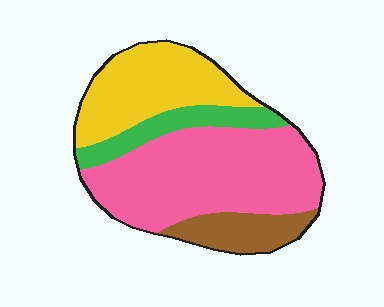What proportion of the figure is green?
Green takes up less than a sixth of the figure.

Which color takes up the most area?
Pink, at roughly 50%.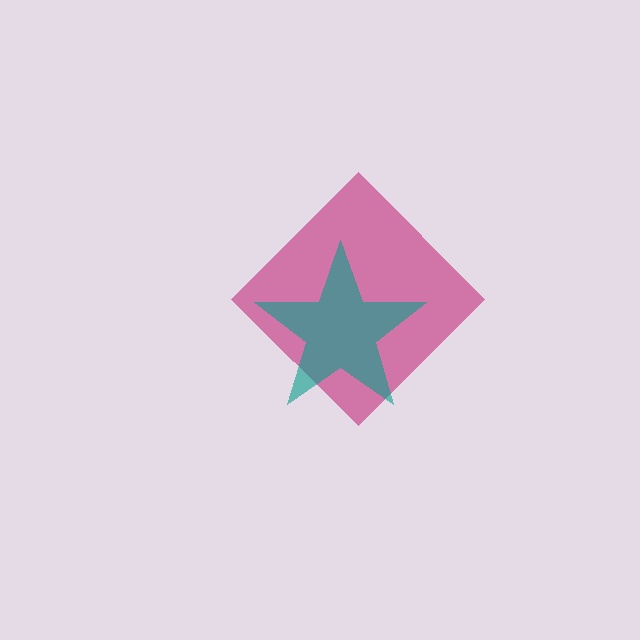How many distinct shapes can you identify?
There are 2 distinct shapes: a magenta diamond, a teal star.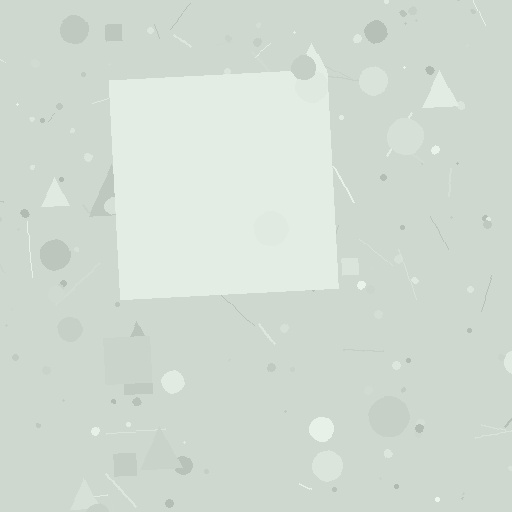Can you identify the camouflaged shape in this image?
The camouflaged shape is a square.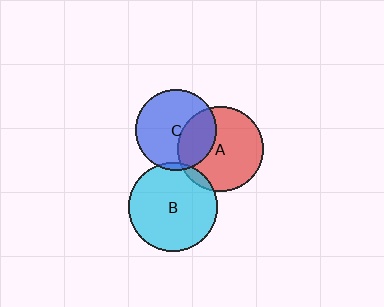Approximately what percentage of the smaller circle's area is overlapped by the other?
Approximately 5%.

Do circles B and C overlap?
Yes.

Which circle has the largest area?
Circle B (cyan).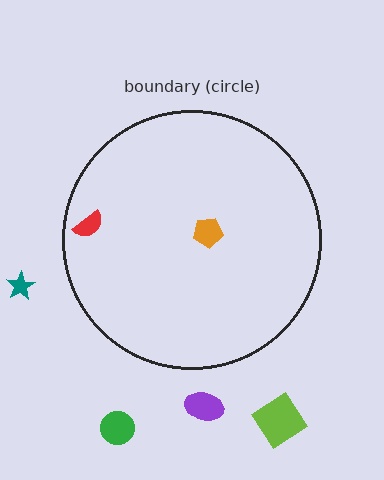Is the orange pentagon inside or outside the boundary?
Inside.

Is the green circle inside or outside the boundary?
Outside.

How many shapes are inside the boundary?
2 inside, 4 outside.